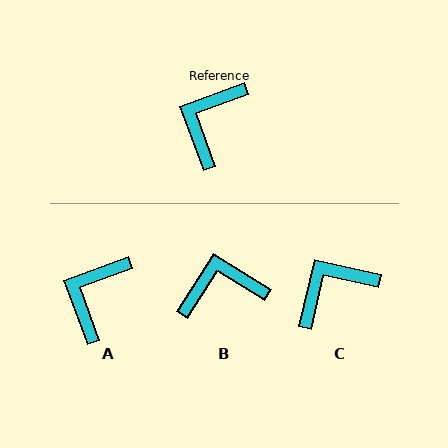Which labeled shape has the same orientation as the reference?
A.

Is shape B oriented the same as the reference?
No, it is off by about 52 degrees.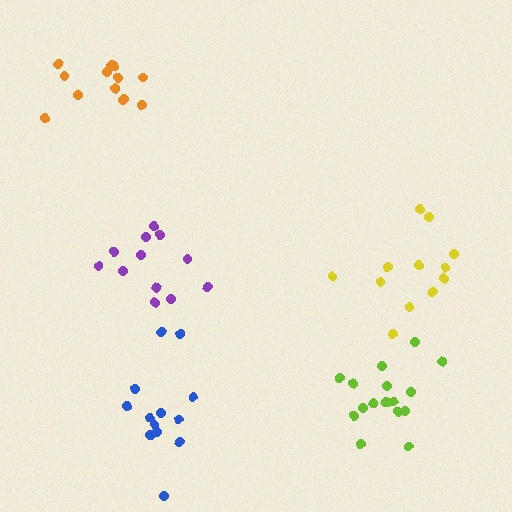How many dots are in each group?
Group 1: 12 dots, Group 2: 13 dots, Group 3: 12 dots, Group 4: 13 dots, Group 5: 17 dots (67 total).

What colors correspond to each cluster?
The clusters are colored: purple, orange, yellow, blue, lime.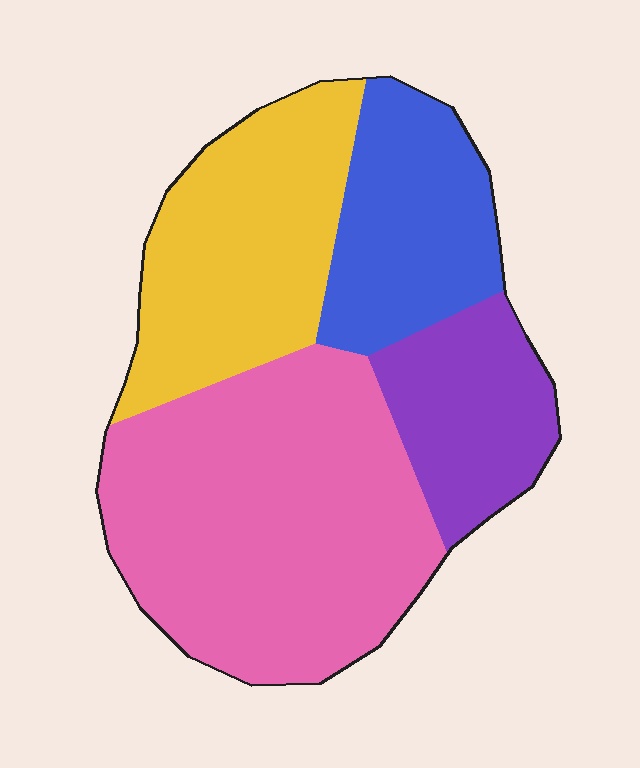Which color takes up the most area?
Pink, at roughly 45%.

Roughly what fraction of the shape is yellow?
Yellow covers around 25% of the shape.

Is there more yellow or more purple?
Yellow.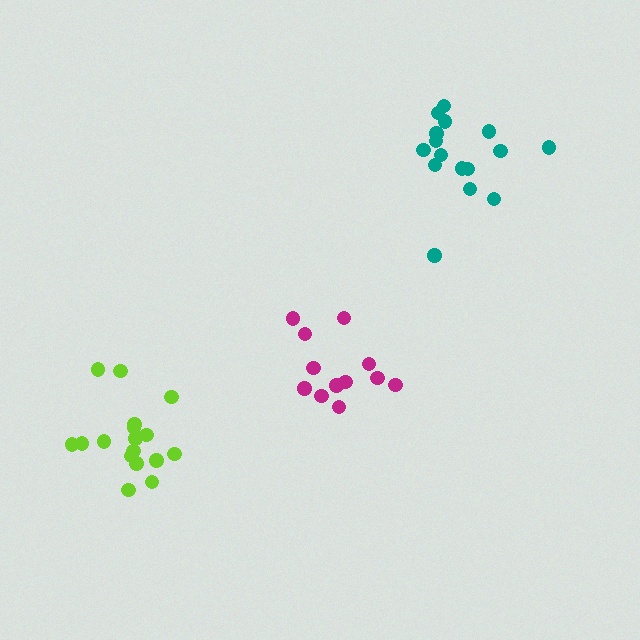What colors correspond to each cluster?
The clusters are colored: magenta, lime, teal.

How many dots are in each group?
Group 1: 12 dots, Group 2: 17 dots, Group 3: 16 dots (45 total).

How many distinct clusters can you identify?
There are 3 distinct clusters.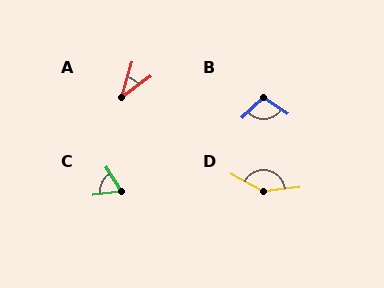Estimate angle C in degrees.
Approximately 64 degrees.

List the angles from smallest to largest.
A (38°), C (64°), B (103°), D (144°).